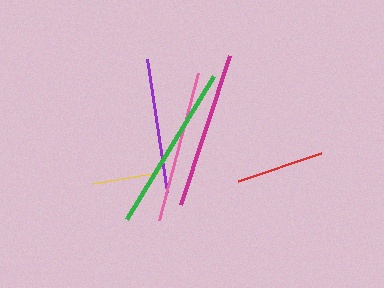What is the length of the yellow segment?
The yellow segment is approximately 66 pixels long.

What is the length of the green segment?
The green segment is approximately 167 pixels long.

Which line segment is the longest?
The green line is the longest at approximately 167 pixels.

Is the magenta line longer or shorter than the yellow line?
The magenta line is longer than the yellow line.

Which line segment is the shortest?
The yellow line is the shortest at approximately 66 pixels.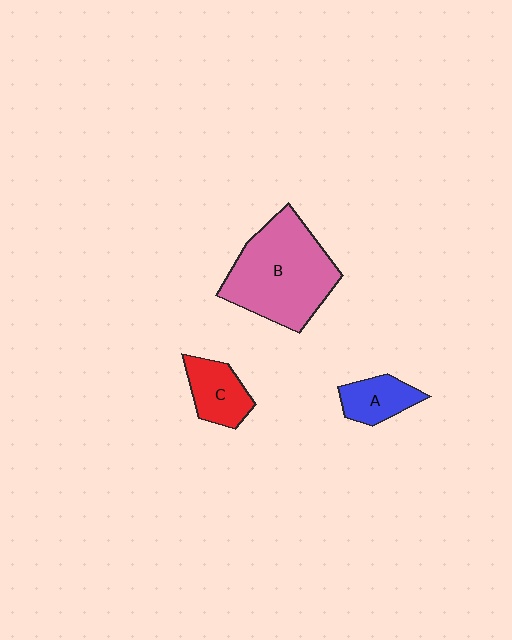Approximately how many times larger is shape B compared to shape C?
Approximately 2.6 times.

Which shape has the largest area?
Shape B (pink).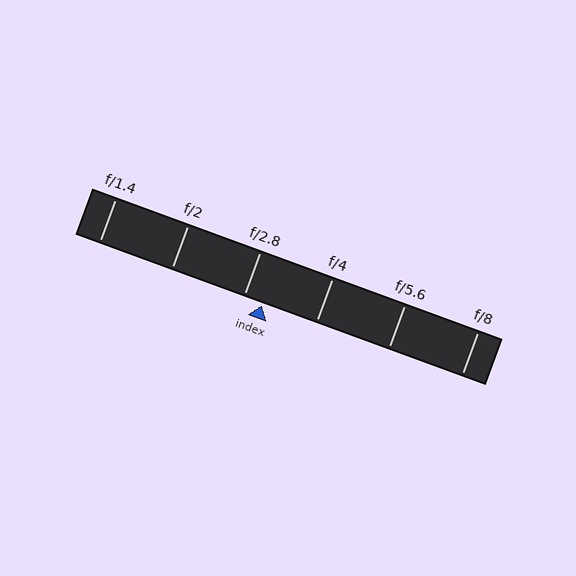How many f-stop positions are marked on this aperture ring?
There are 6 f-stop positions marked.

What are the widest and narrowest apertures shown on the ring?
The widest aperture shown is f/1.4 and the narrowest is f/8.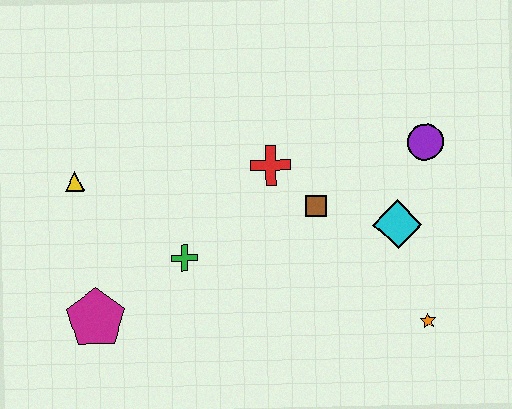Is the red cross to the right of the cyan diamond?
No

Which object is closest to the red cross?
The brown square is closest to the red cross.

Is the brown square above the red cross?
No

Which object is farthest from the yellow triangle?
The orange star is farthest from the yellow triangle.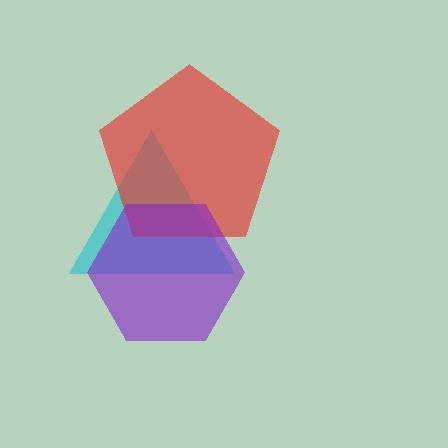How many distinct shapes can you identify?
There are 3 distinct shapes: a cyan triangle, a red pentagon, a purple hexagon.